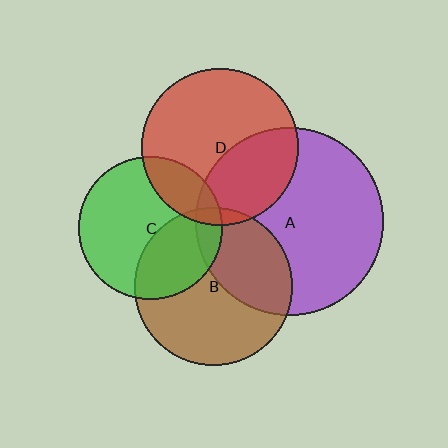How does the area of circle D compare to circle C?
Approximately 1.2 times.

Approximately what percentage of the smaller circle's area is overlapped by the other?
Approximately 20%.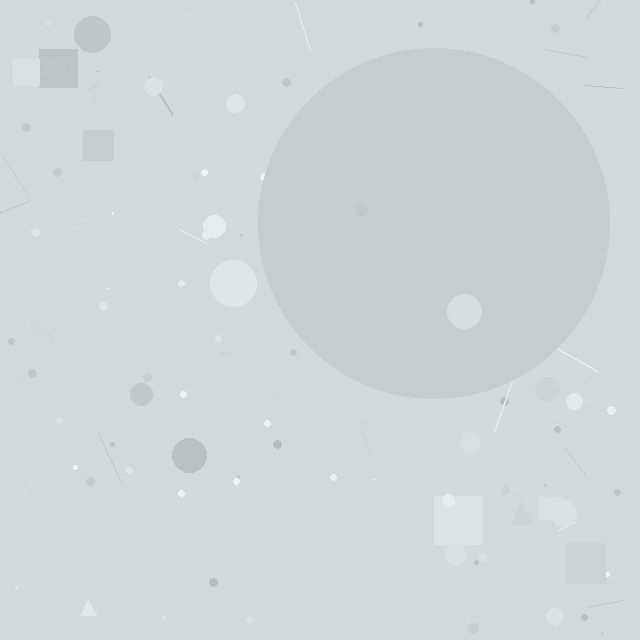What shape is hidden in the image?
A circle is hidden in the image.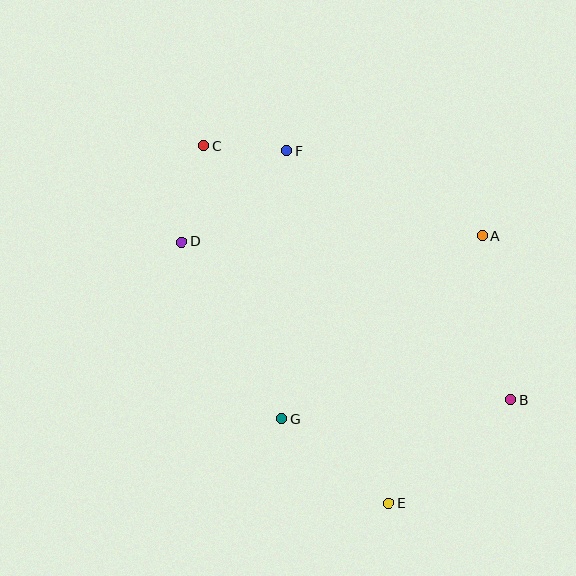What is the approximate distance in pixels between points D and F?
The distance between D and F is approximately 138 pixels.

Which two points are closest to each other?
Points C and F are closest to each other.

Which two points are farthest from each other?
Points C and E are farthest from each other.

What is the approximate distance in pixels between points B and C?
The distance between B and C is approximately 398 pixels.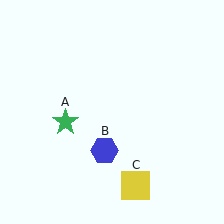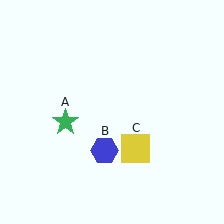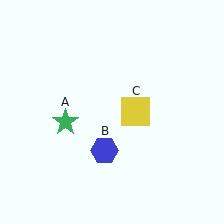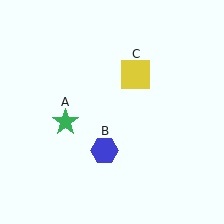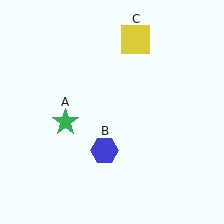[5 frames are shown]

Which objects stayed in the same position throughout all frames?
Green star (object A) and blue hexagon (object B) remained stationary.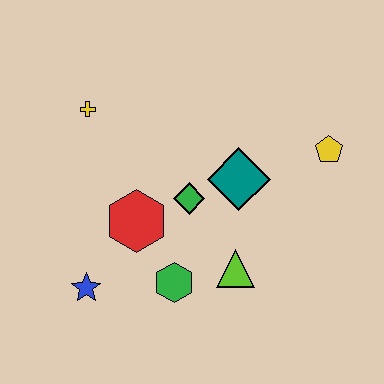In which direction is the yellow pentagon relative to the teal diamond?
The yellow pentagon is to the right of the teal diamond.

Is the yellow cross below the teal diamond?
No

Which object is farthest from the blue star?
The yellow pentagon is farthest from the blue star.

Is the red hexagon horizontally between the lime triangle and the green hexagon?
No